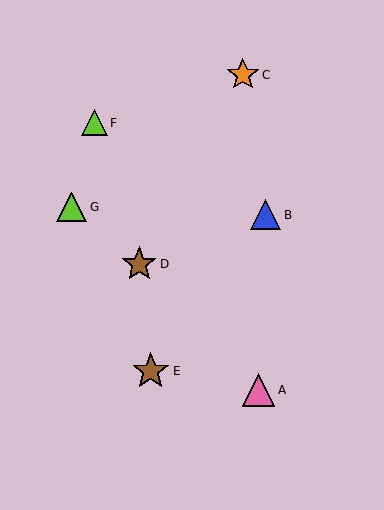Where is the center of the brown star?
The center of the brown star is at (139, 264).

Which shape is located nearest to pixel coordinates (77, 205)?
The lime triangle (labeled G) at (72, 207) is nearest to that location.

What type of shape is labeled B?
Shape B is a blue triangle.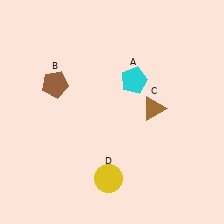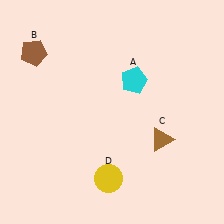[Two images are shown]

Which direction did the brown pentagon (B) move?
The brown pentagon (B) moved up.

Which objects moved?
The objects that moved are: the brown pentagon (B), the brown triangle (C).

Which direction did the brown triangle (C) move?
The brown triangle (C) moved down.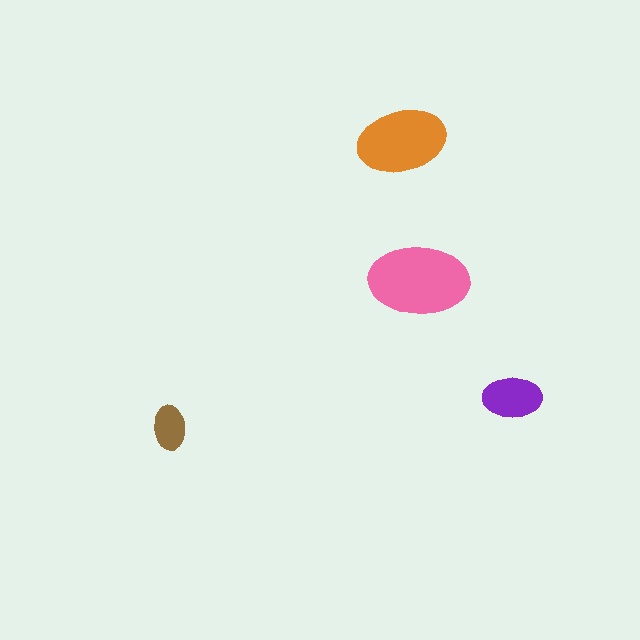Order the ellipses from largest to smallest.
the pink one, the orange one, the purple one, the brown one.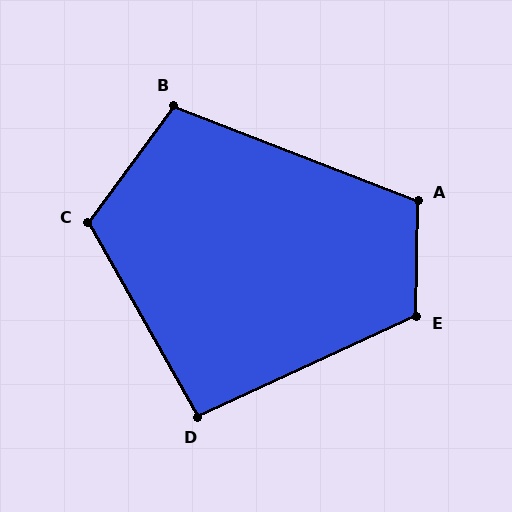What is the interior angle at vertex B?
Approximately 105 degrees (obtuse).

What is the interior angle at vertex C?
Approximately 114 degrees (obtuse).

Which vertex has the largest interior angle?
E, at approximately 116 degrees.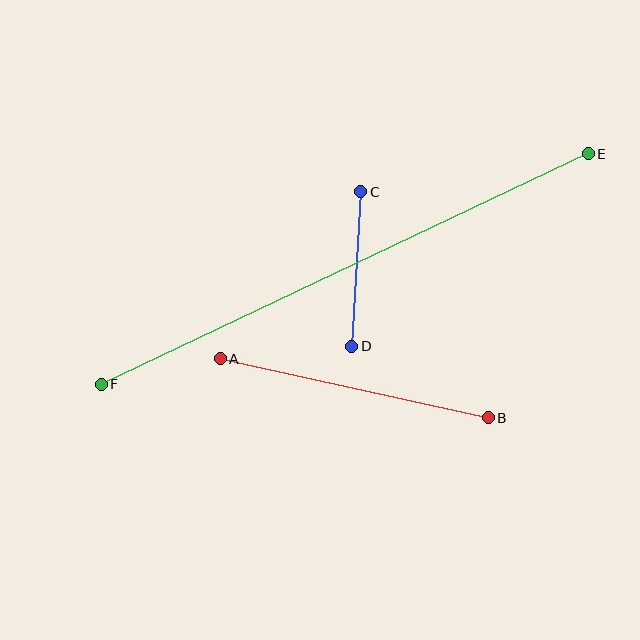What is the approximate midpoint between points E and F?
The midpoint is at approximately (345, 269) pixels.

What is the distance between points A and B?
The distance is approximately 274 pixels.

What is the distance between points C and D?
The distance is approximately 155 pixels.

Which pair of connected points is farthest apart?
Points E and F are farthest apart.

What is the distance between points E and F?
The distance is approximately 539 pixels.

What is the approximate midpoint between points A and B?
The midpoint is at approximately (354, 388) pixels.